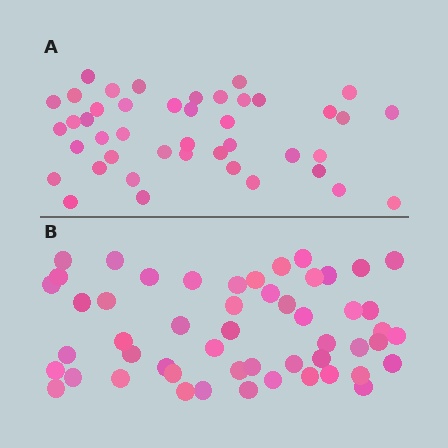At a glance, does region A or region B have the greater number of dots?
Region B (the bottom region) has more dots.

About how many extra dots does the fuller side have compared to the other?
Region B has roughly 8 or so more dots than region A.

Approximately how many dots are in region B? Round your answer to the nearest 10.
About 50 dots. (The exact count is 52, which rounds to 50.)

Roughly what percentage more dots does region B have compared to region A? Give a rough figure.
About 20% more.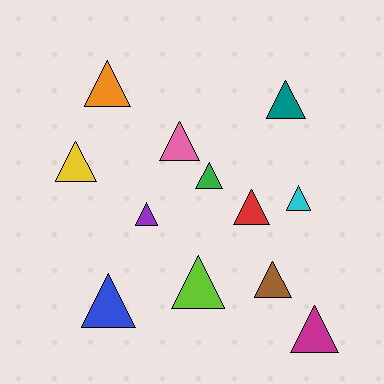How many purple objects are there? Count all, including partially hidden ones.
There is 1 purple object.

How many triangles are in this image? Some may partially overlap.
There are 12 triangles.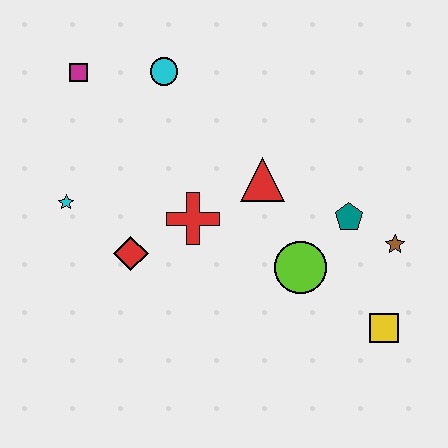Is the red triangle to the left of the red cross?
No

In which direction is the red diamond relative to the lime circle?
The red diamond is to the left of the lime circle.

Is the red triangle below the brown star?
No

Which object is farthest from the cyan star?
The yellow square is farthest from the cyan star.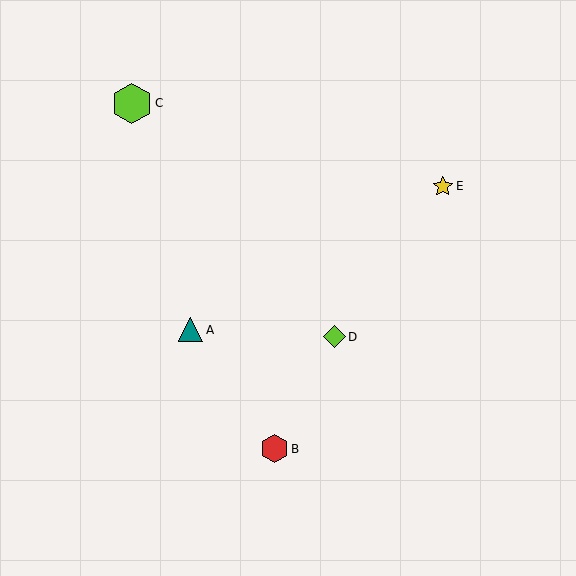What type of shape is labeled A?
Shape A is a teal triangle.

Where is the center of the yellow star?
The center of the yellow star is at (443, 186).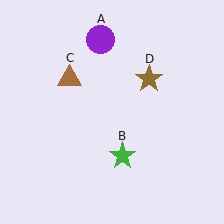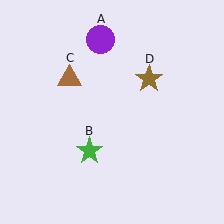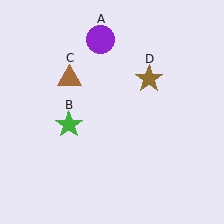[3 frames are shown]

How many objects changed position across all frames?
1 object changed position: green star (object B).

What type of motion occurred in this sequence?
The green star (object B) rotated clockwise around the center of the scene.